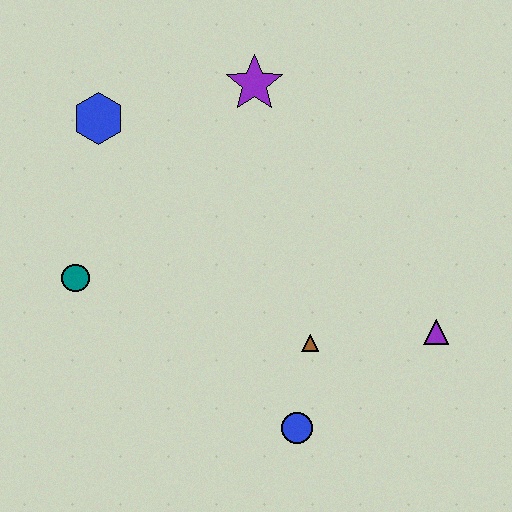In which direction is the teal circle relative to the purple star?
The teal circle is below the purple star.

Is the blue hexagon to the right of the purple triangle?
No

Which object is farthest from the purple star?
The blue circle is farthest from the purple star.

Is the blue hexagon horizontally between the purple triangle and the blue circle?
No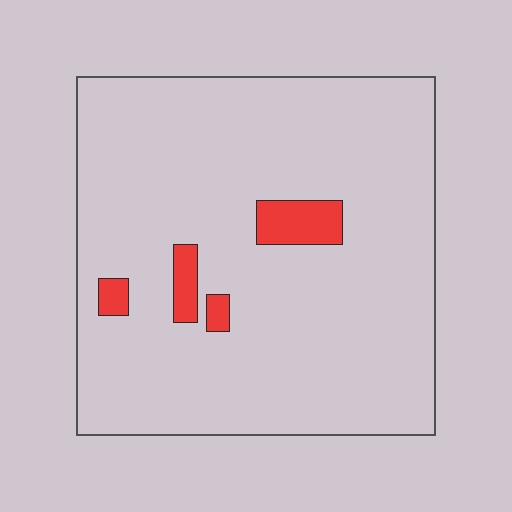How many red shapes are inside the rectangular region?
4.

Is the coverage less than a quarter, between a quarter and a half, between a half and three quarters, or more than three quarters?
Less than a quarter.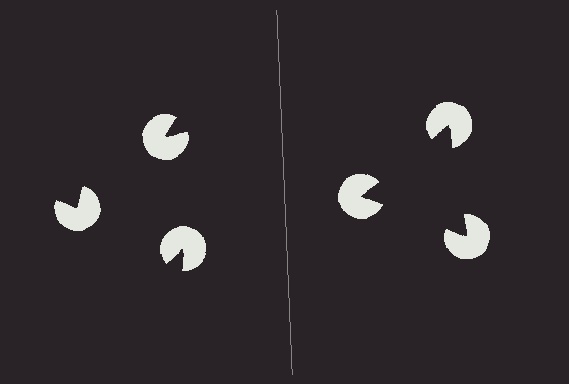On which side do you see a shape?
An illusory triangle appears on the right side. On the left side the wedge cuts are rotated, so no coherent shape forms.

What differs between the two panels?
The pac-man discs are positioned identically on both sides; only the wedge orientations differ. On the right they align to a triangle; on the left they are misaligned.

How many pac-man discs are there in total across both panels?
6 — 3 on each side.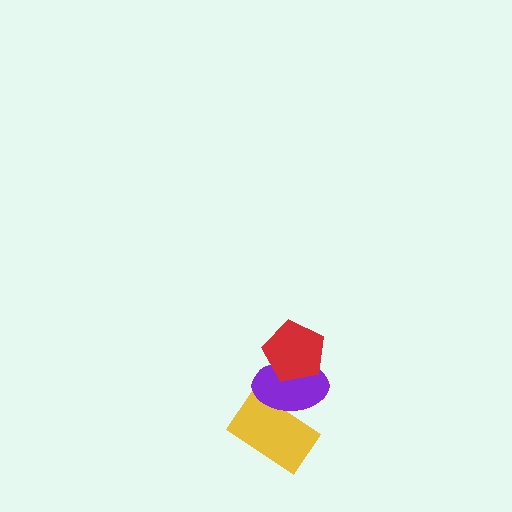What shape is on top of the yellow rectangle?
The purple ellipse is on top of the yellow rectangle.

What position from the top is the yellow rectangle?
The yellow rectangle is 3rd from the top.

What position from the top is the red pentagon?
The red pentagon is 1st from the top.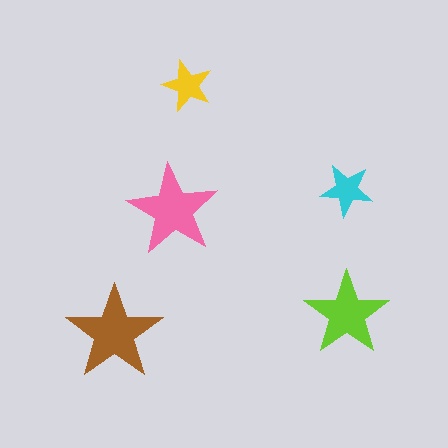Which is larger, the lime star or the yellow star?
The lime one.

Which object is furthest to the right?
The cyan star is rightmost.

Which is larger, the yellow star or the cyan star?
The cyan one.